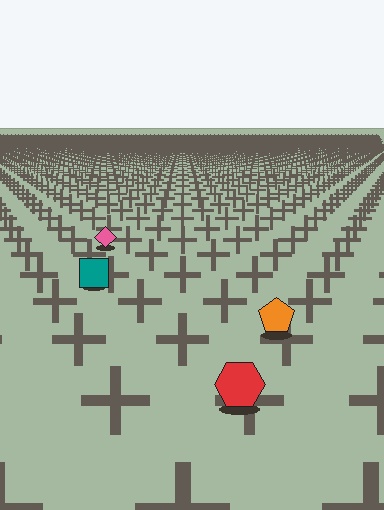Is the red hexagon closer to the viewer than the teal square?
Yes. The red hexagon is closer — you can tell from the texture gradient: the ground texture is coarser near it.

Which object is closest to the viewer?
The red hexagon is closest. The texture marks near it are larger and more spread out.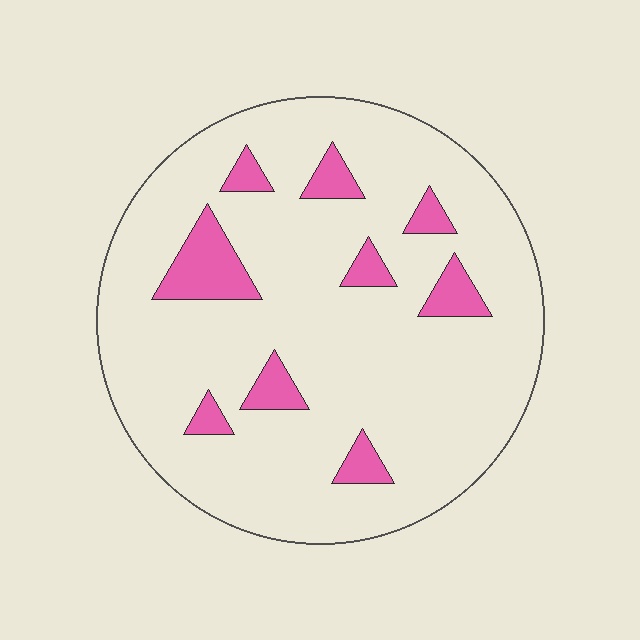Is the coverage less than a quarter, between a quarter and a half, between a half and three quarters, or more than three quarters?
Less than a quarter.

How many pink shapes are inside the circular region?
9.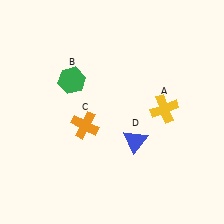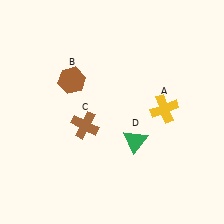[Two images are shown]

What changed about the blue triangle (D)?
In Image 1, D is blue. In Image 2, it changed to green.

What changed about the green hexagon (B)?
In Image 1, B is green. In Image 2, it changed to brown.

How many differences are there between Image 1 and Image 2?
There are 3 differences between the two images.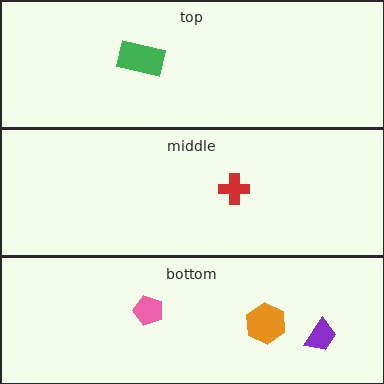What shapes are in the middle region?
The red cross.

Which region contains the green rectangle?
The top region.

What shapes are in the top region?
The green rectangle.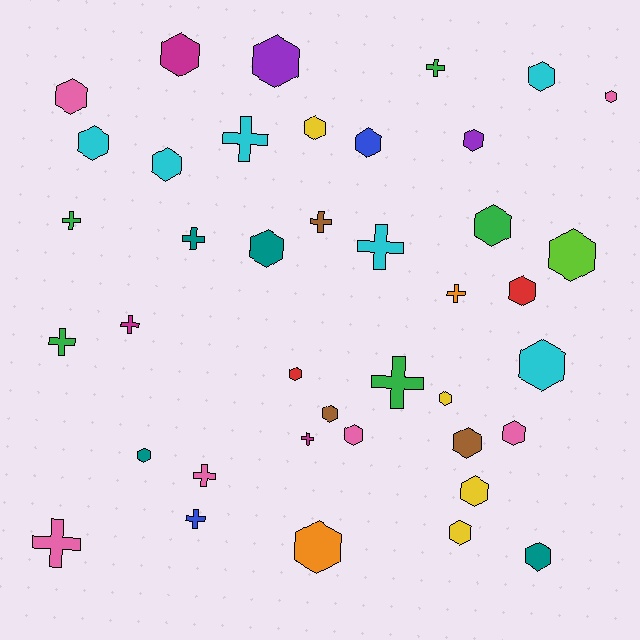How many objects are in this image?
There are 40 objects.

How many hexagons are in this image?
There are 26 hexagons.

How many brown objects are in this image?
There are 3 brown objects.